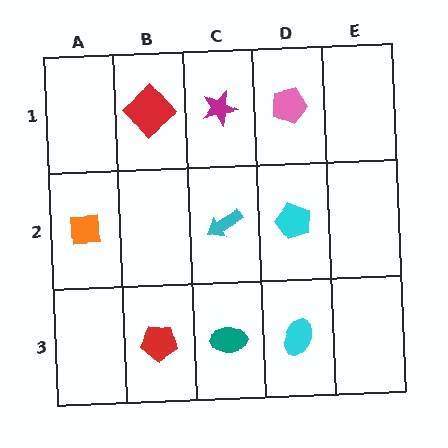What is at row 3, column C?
A teal ellipse.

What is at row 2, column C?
A cyan arrow.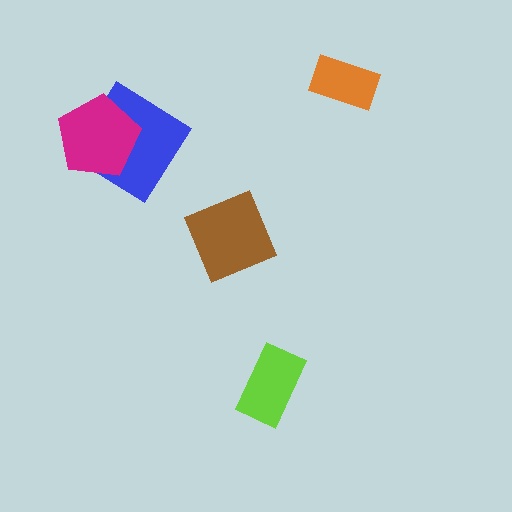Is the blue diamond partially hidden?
Yes, it is partially covered by another shape.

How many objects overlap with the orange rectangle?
0 objects overlap with the orange rectangle.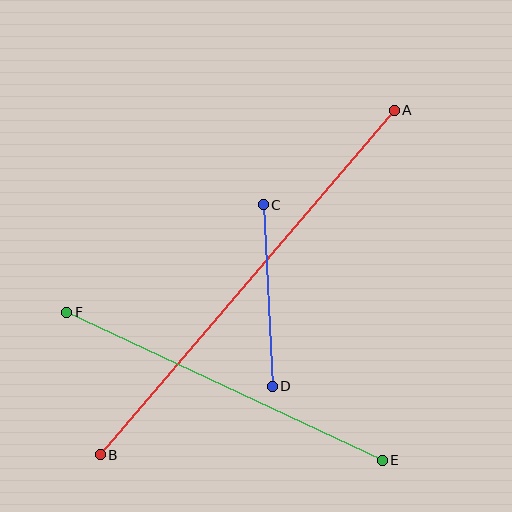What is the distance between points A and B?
The distance is approximately 453 pixels.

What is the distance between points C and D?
The distance is approximately 182 pixels.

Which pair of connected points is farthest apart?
Points A and B are farthest apart.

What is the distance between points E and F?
The distance is approximately 349 pixels.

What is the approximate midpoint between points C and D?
The midpoint is at approximately (268, 296) pixels.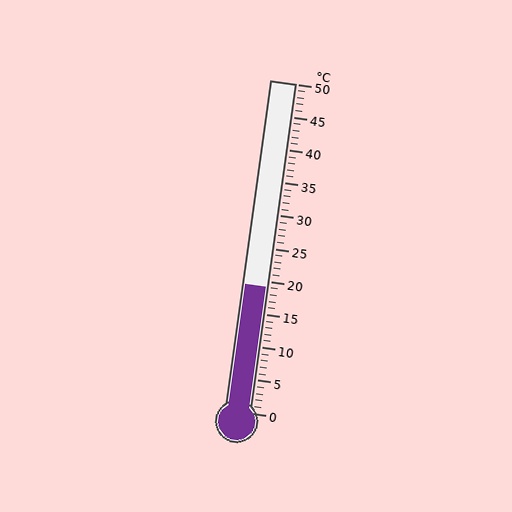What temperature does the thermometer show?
The thermometer shows approximately 19°C.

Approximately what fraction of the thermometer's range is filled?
The thermometer is filled to approximately 40% of its range.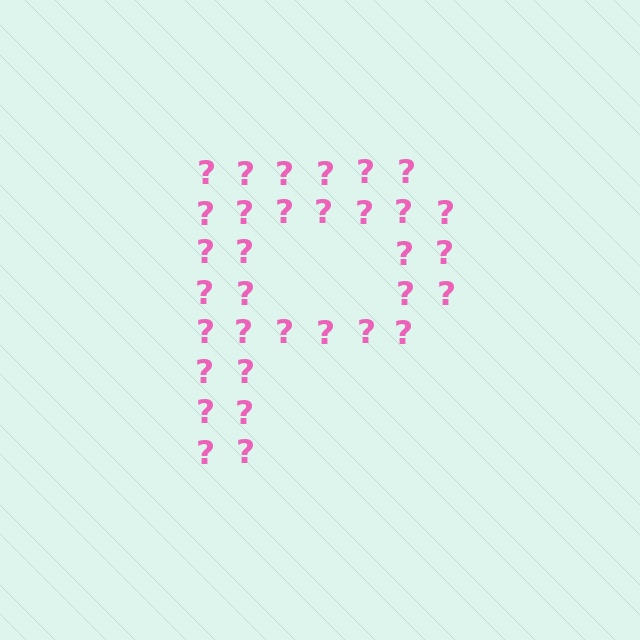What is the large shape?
The large shape is the letter P.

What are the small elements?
The small elements are question marks.